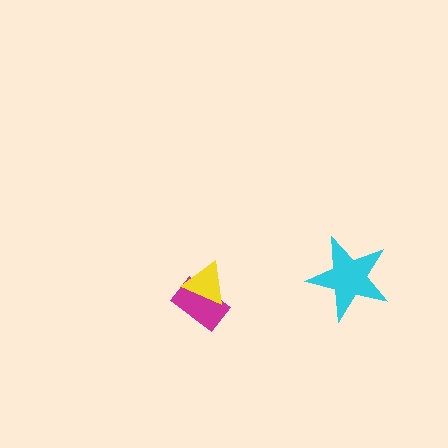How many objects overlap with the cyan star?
0 objects overlap with the cyan star.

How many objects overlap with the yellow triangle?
1 object overlaps with the yellow triangle.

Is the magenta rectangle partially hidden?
Yes, it is partially covered by another shape.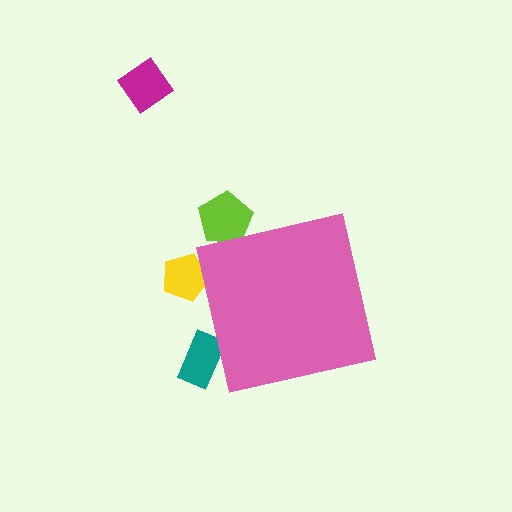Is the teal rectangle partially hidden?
Yes, the teal rectangle is partially hidden behind the pink square.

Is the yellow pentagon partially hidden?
Yes, the yellow pentagon is partially hidden behind the pink square.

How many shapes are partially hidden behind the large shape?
3 shapes are partially hidden.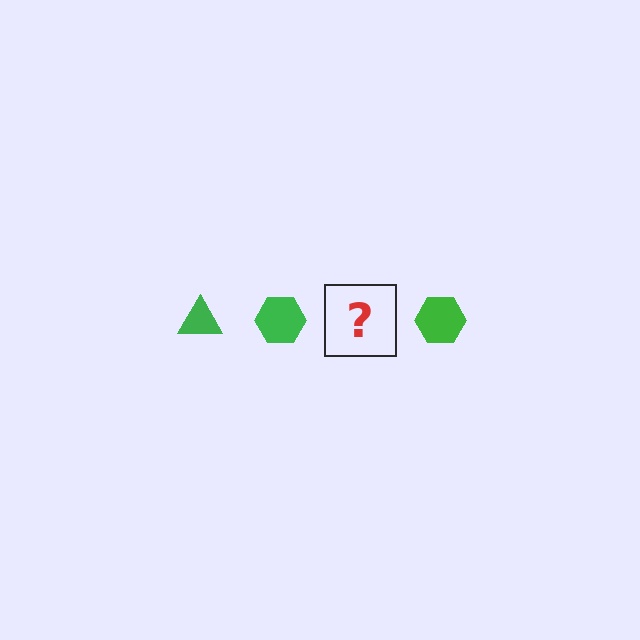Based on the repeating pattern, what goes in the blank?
The blank should be a green triangle.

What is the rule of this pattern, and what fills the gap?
The rule is that the pattern cycles through triangle, hexagon shapes in green. The gap should be filled with a green triangle.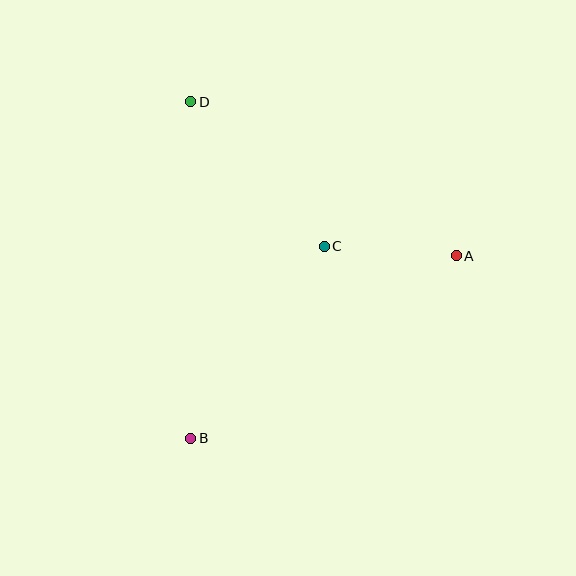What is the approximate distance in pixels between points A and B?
The distance between A and B is approximately 322 pixels.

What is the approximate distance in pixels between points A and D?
The distance between A and D is approximately 307 pixels.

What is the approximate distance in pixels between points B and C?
The distance between B and C is approximately 234 pixels.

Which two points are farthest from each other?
Points B and D are farthest from each other.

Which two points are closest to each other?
Points A and C are closest to each other.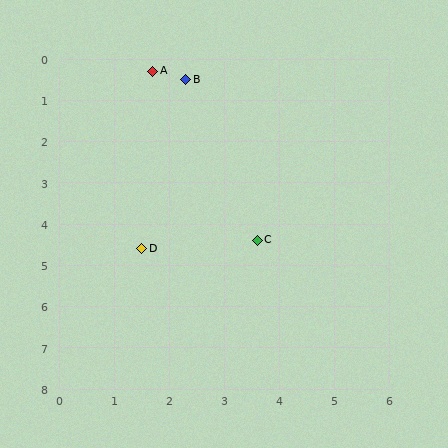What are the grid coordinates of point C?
Point C is at approximately (3.6, 4.4).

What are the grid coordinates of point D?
Point D is at approximately (1.5, 4.6).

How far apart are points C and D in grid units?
Points C and D are about 2.1 grid units apart.